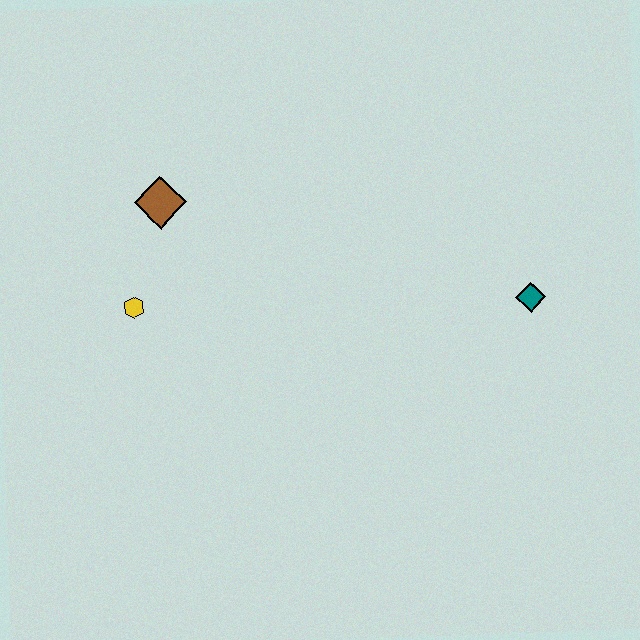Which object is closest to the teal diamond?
The brown diamond is closest to the teal diamond.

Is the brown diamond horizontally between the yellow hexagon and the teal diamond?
Yes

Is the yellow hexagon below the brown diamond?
Yes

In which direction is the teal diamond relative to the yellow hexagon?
The teal diamond is to the right of the yellow hexagon.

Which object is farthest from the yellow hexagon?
The teal diamond is farthest from the yellow hexagon.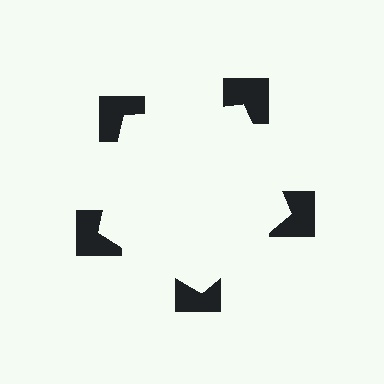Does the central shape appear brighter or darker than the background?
It typically appears slightly brighter than the background, even though no actual brightness change is drawn.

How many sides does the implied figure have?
5 sides.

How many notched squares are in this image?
There are 5 — one at each vertex of the illusory pentagon.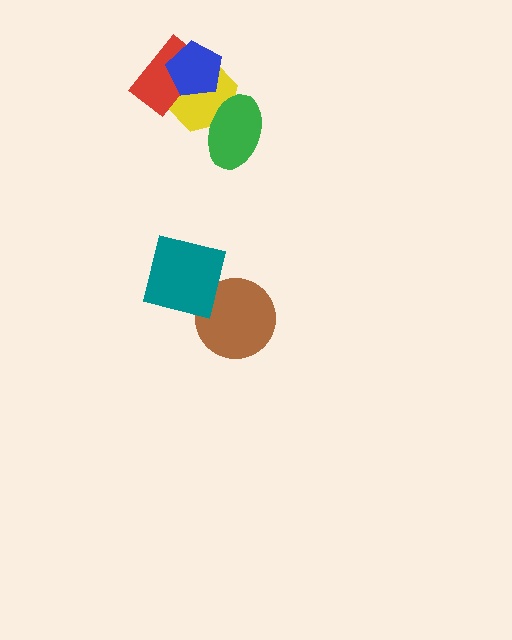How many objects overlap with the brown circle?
1 object overlaps with the brown circle.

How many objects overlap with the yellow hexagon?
3 objects overlap with the yellow hexagon.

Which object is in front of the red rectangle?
The blue pentagon is in front of the red rectangle.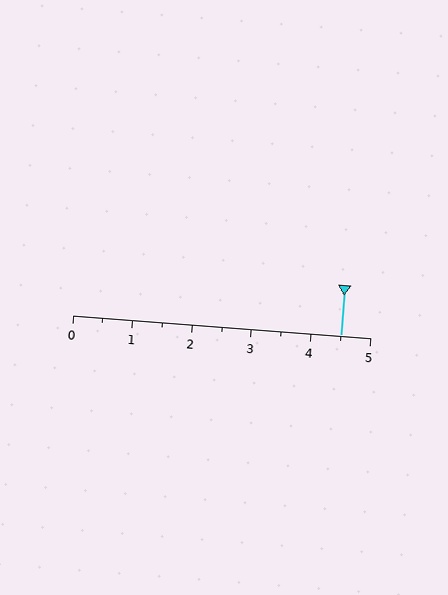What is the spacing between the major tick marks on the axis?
The major ticks are spaced 1 apart.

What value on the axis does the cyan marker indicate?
The marker indicates approximately 4.5.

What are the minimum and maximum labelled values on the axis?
The axis runs from 0 to 5.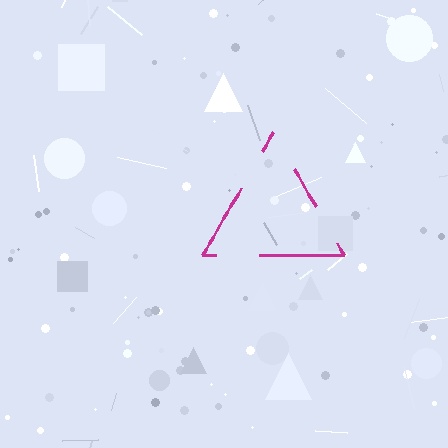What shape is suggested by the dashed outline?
The dashed outline suggests a triangle.